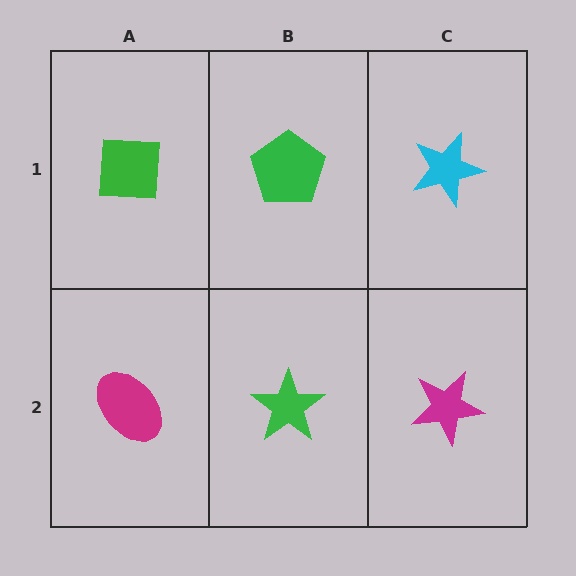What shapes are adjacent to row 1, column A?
A magenta ellipse (row 2, column A), a green pentagon (row 1, column B).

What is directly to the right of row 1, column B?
A cyan star.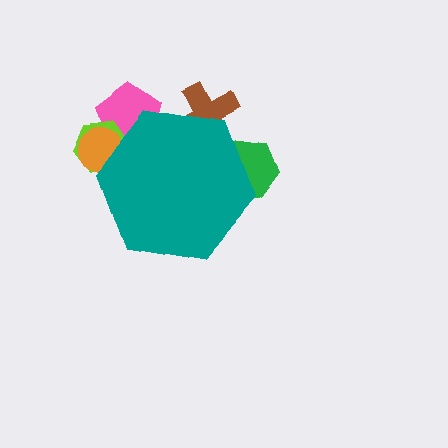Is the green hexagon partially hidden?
Yes, the green hexagon is partially hidden behind the teal hexagon.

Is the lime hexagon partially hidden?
Yes, the lime hexagon is partially hidden behind the teal hexagon.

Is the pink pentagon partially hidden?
Yes, the pink pentagon is partially hidden behind the teal hexagon.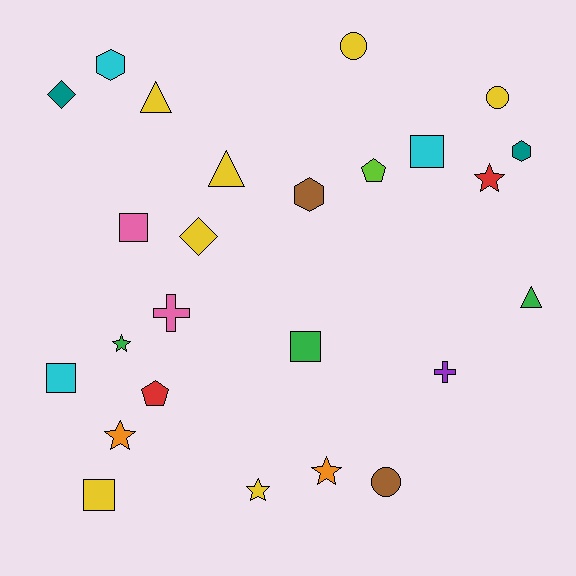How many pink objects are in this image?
There are 2 pink objects.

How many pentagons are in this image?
There are 2 pentagons.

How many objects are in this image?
There are 25 objects.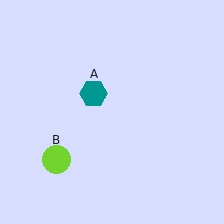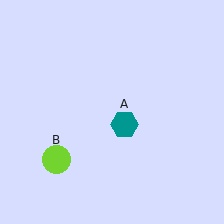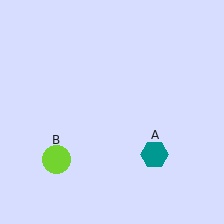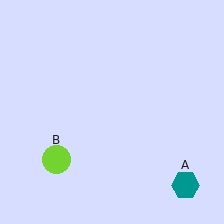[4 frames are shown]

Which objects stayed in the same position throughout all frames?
Lime circle (object B) remained stationary.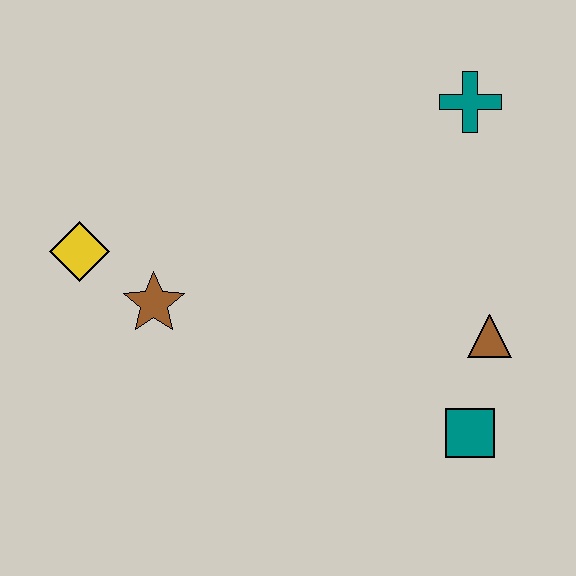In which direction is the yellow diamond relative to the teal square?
The yellow diamond is to the left of the teal square.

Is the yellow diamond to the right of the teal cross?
No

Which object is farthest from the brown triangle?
The yellow diamond is farthest from the brown triangle.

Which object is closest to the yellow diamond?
The brown star is closest to the yellow diamond.